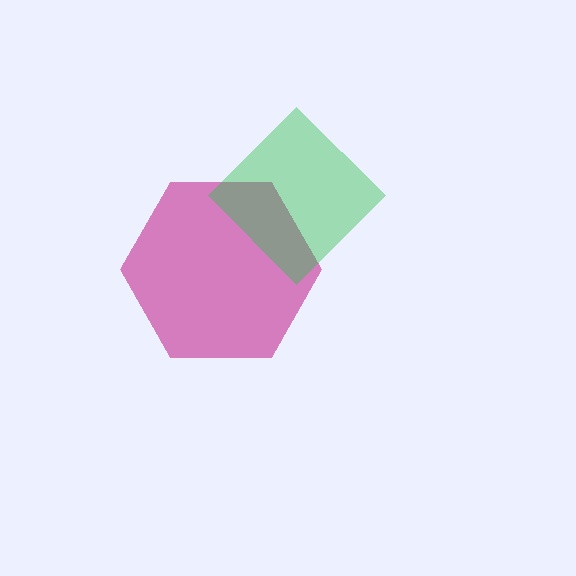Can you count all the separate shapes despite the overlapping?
Yes, there are 2 separate shapes.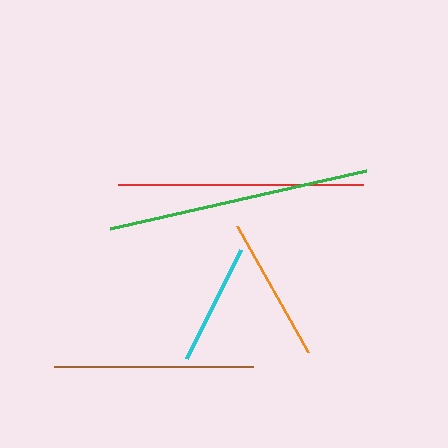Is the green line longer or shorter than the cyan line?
The green line is longer than the cyan line.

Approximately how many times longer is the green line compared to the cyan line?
The green line is approximately 2.2 times the length of the cyan line.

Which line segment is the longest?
The green line is the longest at approximately 262 pixels.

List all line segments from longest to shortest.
From longest to shortest: green, red, brown, orange, cyan.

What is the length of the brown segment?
The brown segment is approximately 200 pixels long.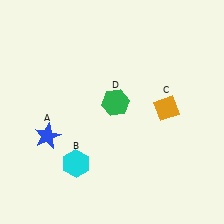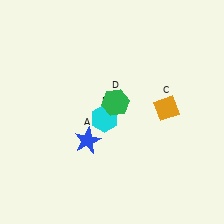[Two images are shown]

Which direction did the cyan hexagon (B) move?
The cyan hexagon (B) moved up.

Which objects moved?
The objects that moved are: the blue star (A), the cyan hexagon (B).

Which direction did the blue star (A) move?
The blue star (A) moved right.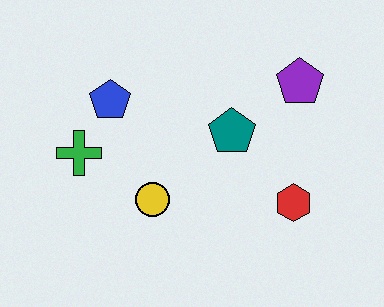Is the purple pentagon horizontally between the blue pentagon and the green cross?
No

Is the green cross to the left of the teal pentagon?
Yes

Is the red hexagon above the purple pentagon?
No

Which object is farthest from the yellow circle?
The purple pentagon is farthest from the yellow circle.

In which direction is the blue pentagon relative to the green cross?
The blue pentagon is above the green cross.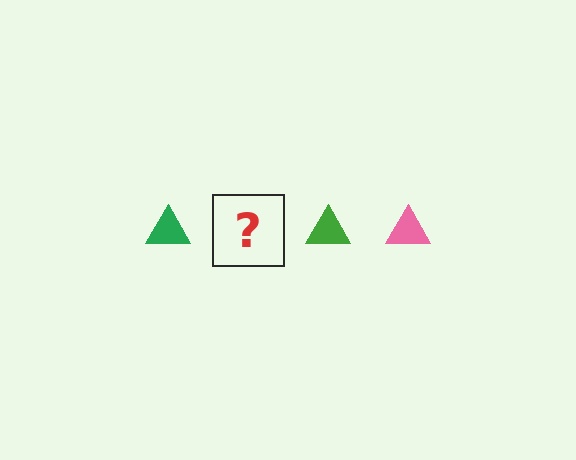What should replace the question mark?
The question mark should be replaced with a pink triangle.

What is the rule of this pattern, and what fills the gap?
The rule is that the pattern cycles through green, pink triangles. The gap should be filled with a pink triangle.